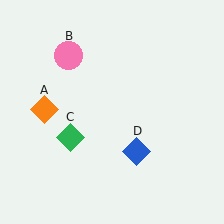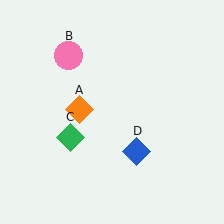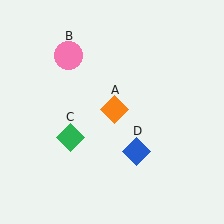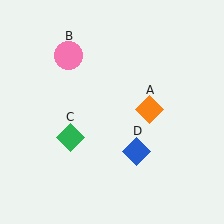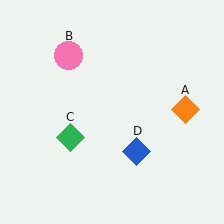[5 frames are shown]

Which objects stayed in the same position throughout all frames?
Pink circle (object B) and green diamond (object C) and blue diamond (object D) remained stationary.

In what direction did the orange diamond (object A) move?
The orange diamond (object A) moved right.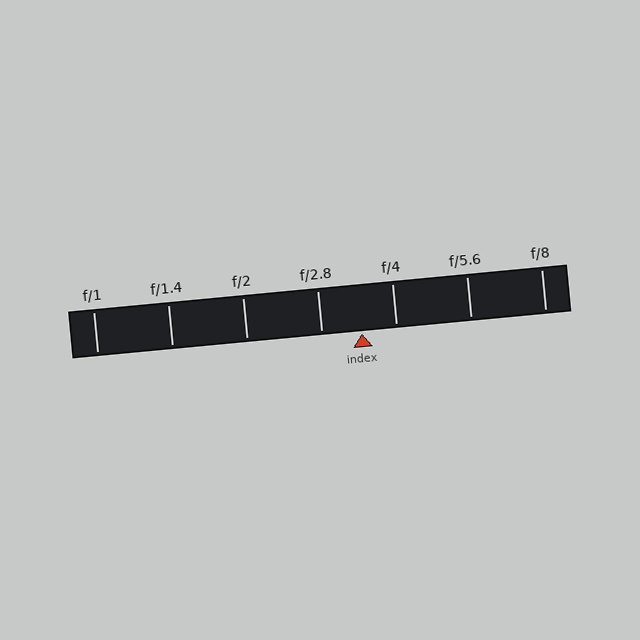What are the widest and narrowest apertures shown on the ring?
The widest aperture shown is f/1 and the narrowest is f/8.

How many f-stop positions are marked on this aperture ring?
There are 7 f-stop positions marked.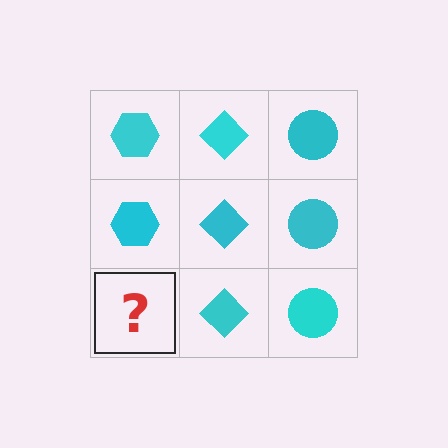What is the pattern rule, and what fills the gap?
The rule is that each column has a consistent shape. The gap should be filled with a cyan hexagon.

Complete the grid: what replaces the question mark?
The question mark should be replaced with a cyan hexagon.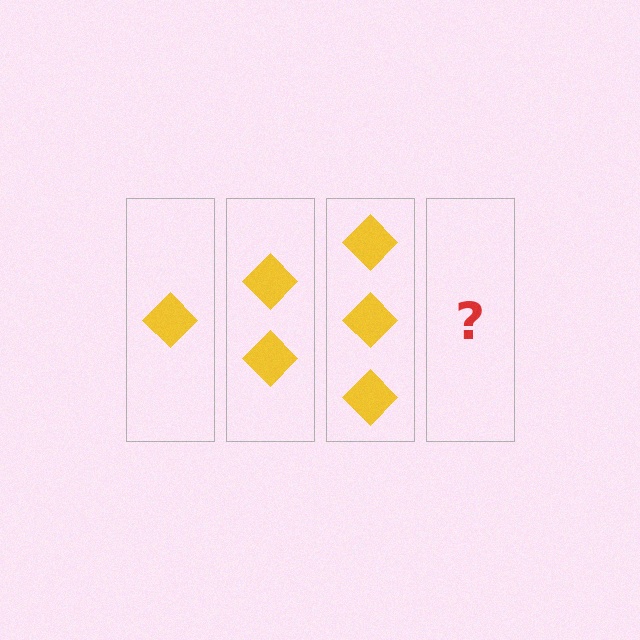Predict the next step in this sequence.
The next step is 4 diamonds.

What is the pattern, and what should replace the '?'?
The pattern is that each step adds one more diamond. The '?' should be 4 diamonds.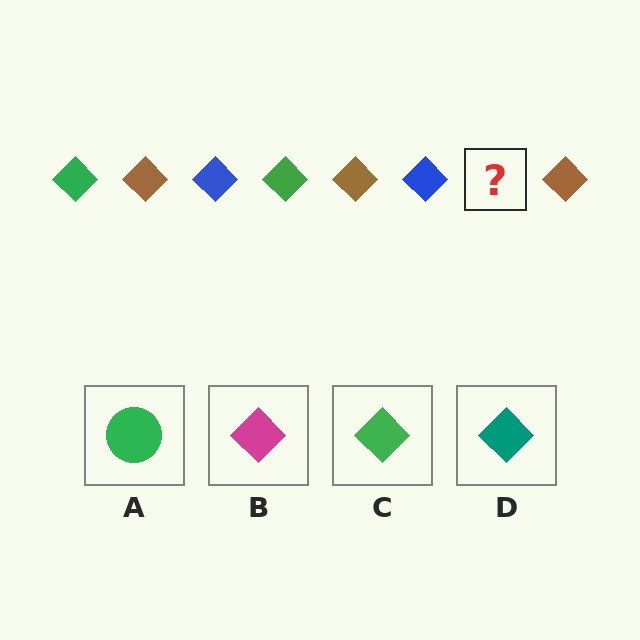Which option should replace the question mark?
Option C.